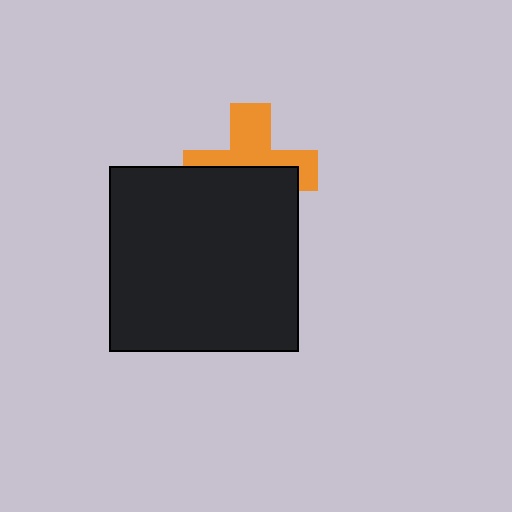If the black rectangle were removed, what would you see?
You would see the complete orange cross.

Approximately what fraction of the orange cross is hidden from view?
Roughly 52% of the orange cross is hidden behind the black rectangle.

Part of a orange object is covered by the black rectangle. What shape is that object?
It is a cross.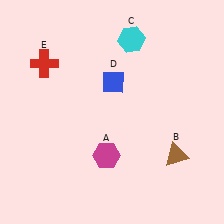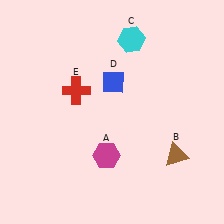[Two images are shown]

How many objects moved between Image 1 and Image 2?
1 object moved between the two images.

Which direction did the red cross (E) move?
The red cross (E) moved right.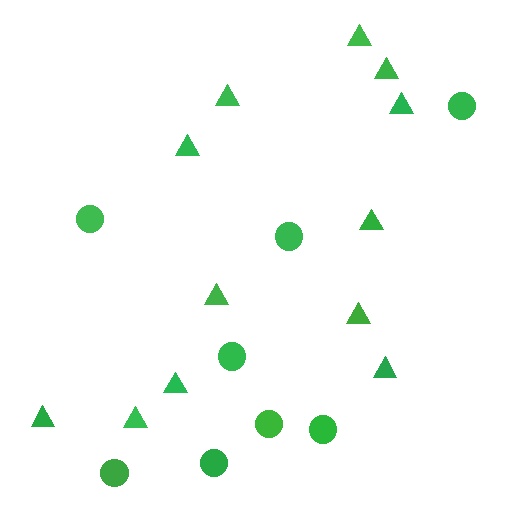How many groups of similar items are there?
There are 2 groups: one group of triangles (12) and one group of circles (8).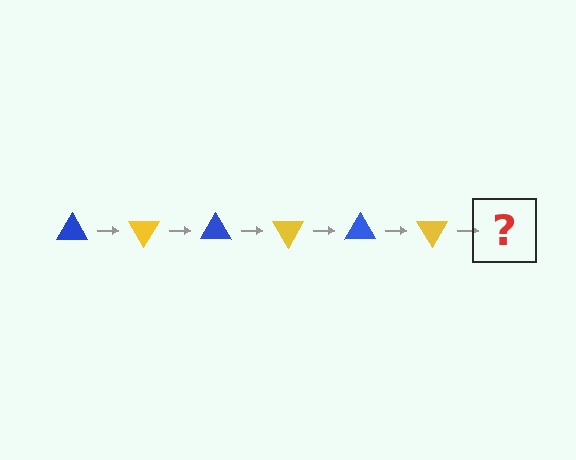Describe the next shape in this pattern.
It should be a blue triangle, rotated 360 degrees from the start.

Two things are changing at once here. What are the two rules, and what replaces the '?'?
The two rules are that it rotates 60 degrees each step and the color cycles through blue and yellow. The '?' should be a blue triangle, rotated 360 degrees from the start.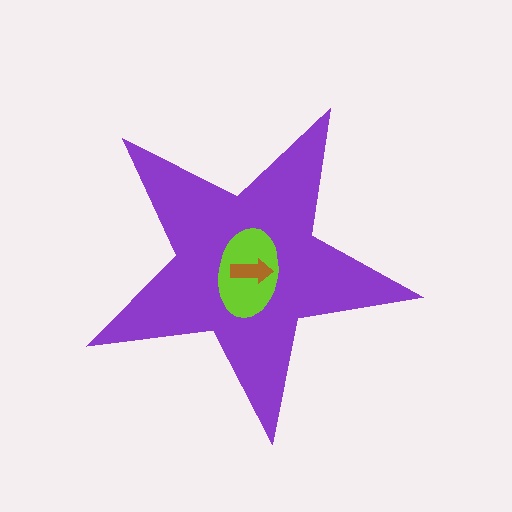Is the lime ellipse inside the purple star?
Yes.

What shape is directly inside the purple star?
The lime ellipse.